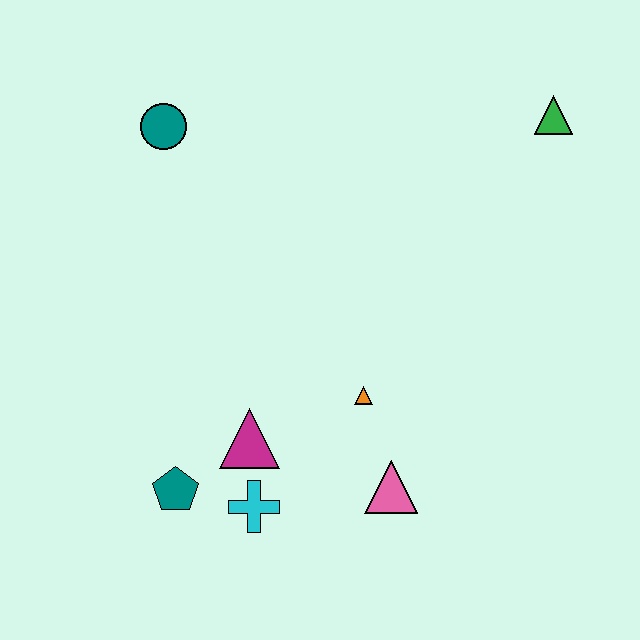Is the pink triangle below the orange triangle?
Yes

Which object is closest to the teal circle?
The magenta triangle is closest to the teal circle.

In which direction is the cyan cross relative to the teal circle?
The cyan cross is below the teal circle.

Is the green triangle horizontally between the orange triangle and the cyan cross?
No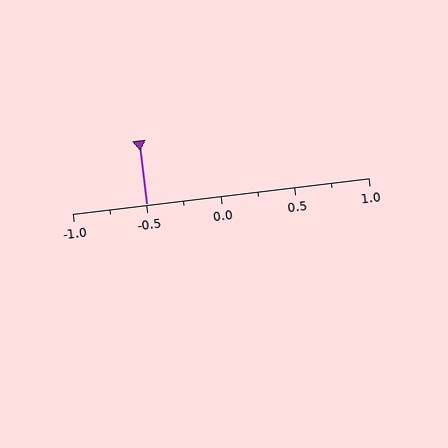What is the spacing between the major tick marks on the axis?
The major ticks are spaced 0.5 apart.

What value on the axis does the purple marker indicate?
The marker indicates approximately -0.5.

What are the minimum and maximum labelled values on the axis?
The axis runs from -1.0 to 1.0.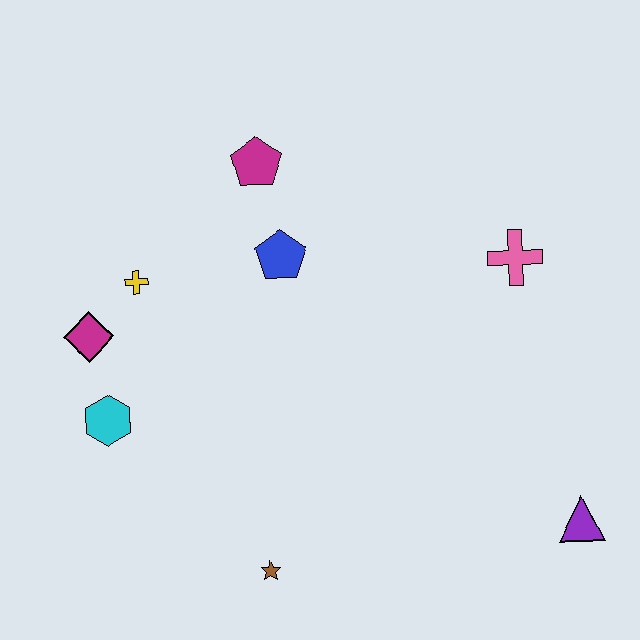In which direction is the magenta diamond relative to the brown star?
The magenta diamond is above the brown star.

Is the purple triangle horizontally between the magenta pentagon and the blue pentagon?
No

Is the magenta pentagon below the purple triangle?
No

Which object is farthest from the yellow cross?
The purple triangle is farthest from the yellow cross.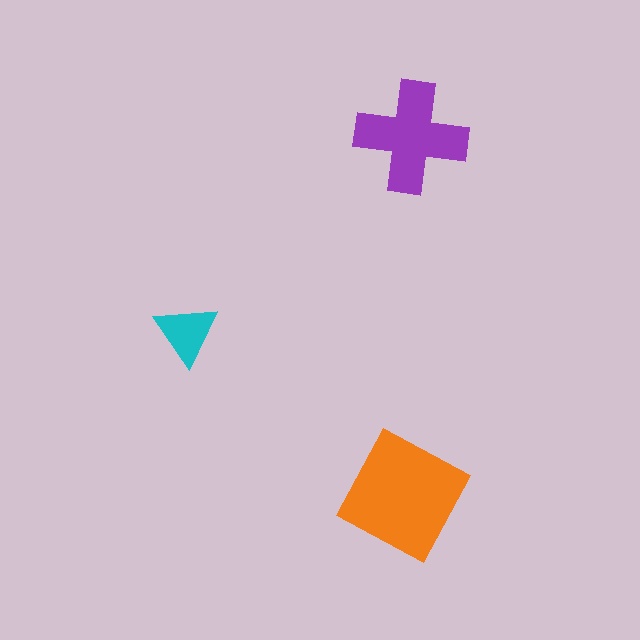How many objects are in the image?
There are 3 objects in the image.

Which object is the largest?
The orange square.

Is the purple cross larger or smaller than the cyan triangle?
Larger.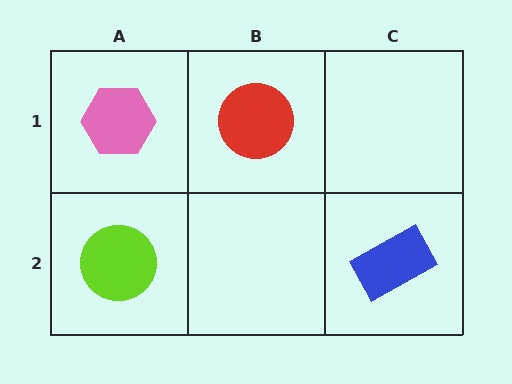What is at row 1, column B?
A red circle.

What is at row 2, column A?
A lime circle.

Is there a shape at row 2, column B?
No, that cell is empty.